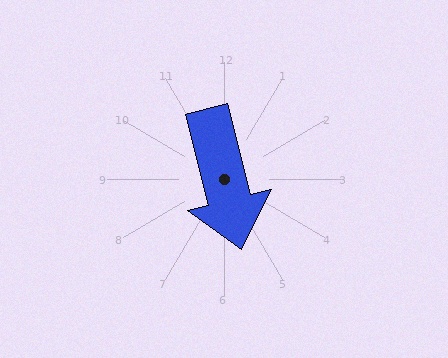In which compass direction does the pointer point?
South.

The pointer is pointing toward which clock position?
Roughly 6 o'clock.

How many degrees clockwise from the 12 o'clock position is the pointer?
Approximately 166 degrees.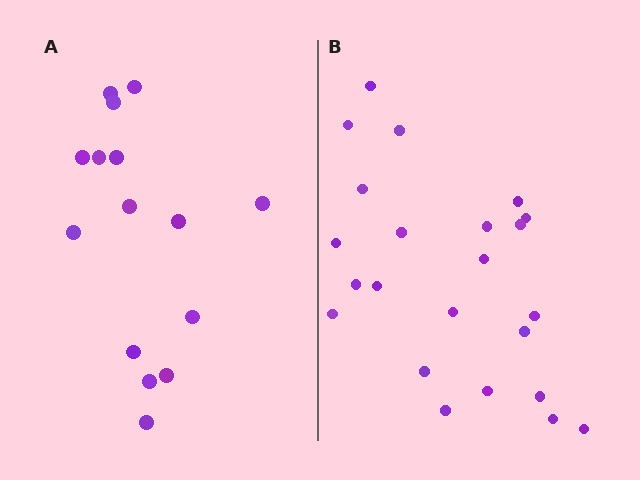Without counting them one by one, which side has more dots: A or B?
Region B (the right region) has more dots.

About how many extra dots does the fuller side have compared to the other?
Region B has roughly 8 or so more dots than region A.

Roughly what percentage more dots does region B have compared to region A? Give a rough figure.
About 55% more.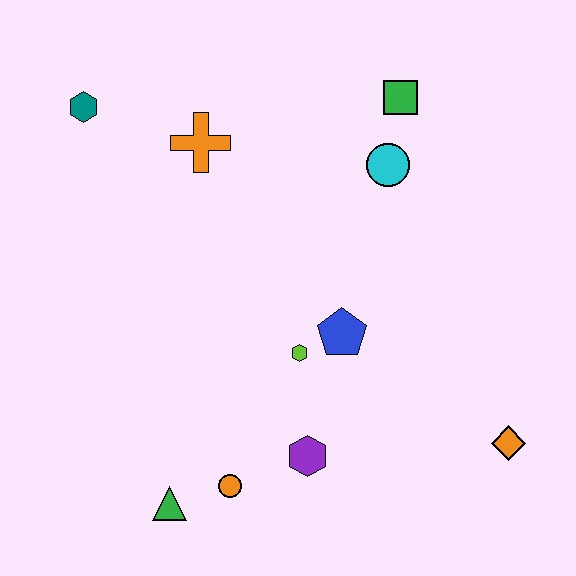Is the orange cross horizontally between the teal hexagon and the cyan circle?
Yes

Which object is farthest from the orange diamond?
The teal hexagon is farthest from the orange diamond.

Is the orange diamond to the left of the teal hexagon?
No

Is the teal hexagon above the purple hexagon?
Yes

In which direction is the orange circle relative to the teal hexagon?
The orange circle is below the teal hexagon.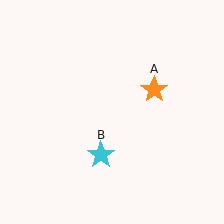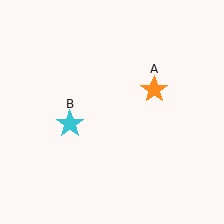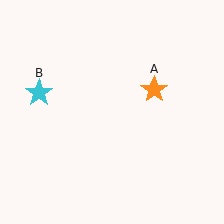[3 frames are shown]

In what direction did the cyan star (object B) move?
The cyan star (object B) moved up and to the left.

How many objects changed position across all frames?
1 object changed position: cyan star (object B).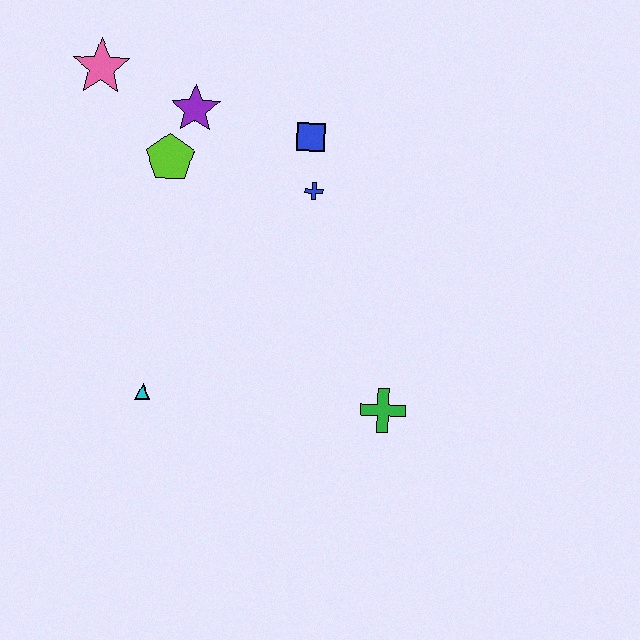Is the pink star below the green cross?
No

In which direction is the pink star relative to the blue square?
The pink star is to the left of the blue square.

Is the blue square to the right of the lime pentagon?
Yes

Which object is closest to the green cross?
The blue cross is closest to the green cross.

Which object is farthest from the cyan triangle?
The pink star is farthest from the cyan triangle.